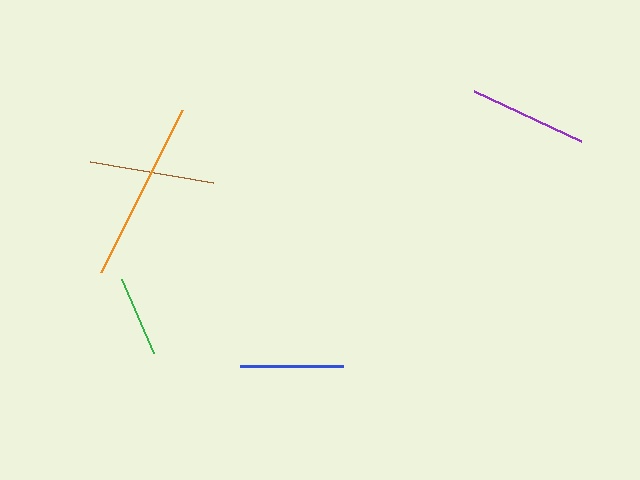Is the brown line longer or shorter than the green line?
The brown line is longer than the green line.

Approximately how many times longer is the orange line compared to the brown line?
The orange line is approximately 1.4 times the length of the brown line.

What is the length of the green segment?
The green segment is approximately 80 pixels long.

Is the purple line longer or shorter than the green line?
The purple line is longer than the green line.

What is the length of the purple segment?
The purple segment is approximately 118 pixels long.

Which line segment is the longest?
The orange line is the longest at approximately 181 pixels.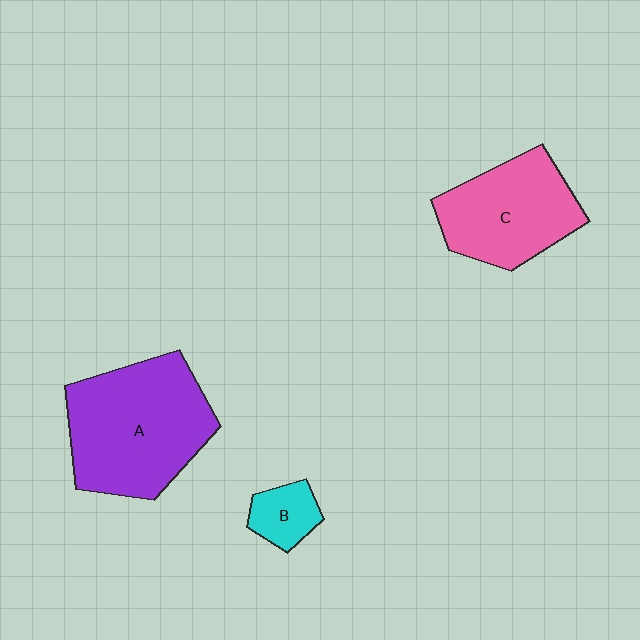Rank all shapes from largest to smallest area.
From largest to smallest: A (purple), C (pink), B (cyan).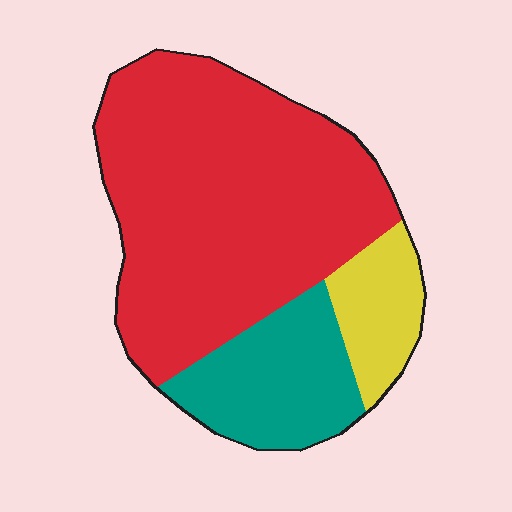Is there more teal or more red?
Red.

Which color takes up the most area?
Red, at roughly 65%.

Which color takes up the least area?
Yellow, at roughly 10%.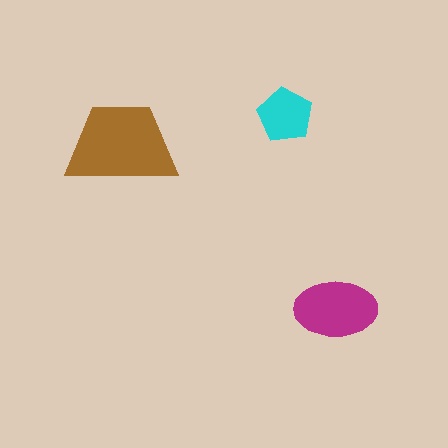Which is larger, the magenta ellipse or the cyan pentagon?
The magenta ellipse.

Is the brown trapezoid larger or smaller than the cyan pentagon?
Larger.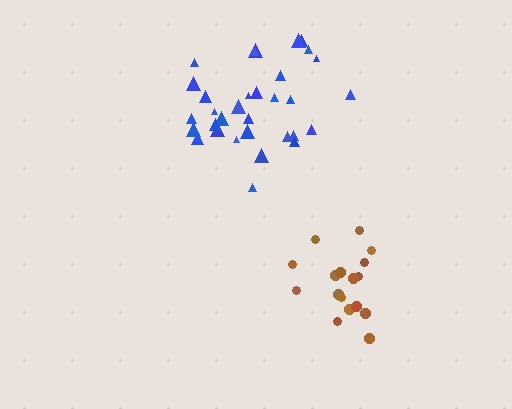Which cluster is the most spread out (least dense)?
Blue.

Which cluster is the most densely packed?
Brown.